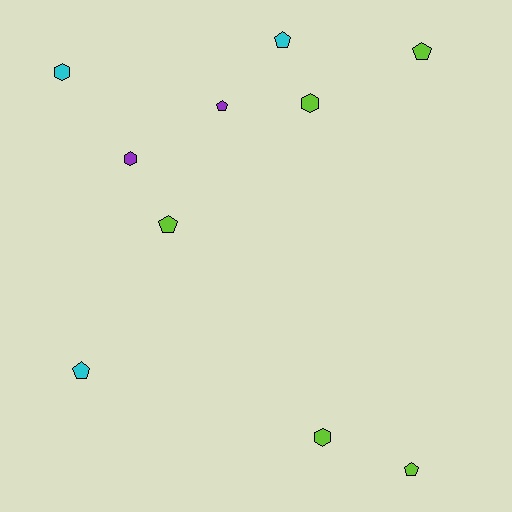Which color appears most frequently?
Lime, with 5 objects.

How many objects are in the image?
There are 10 objects.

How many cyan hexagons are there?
There is 1 cyan hexagon.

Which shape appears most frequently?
Pentagon, with 6 objects.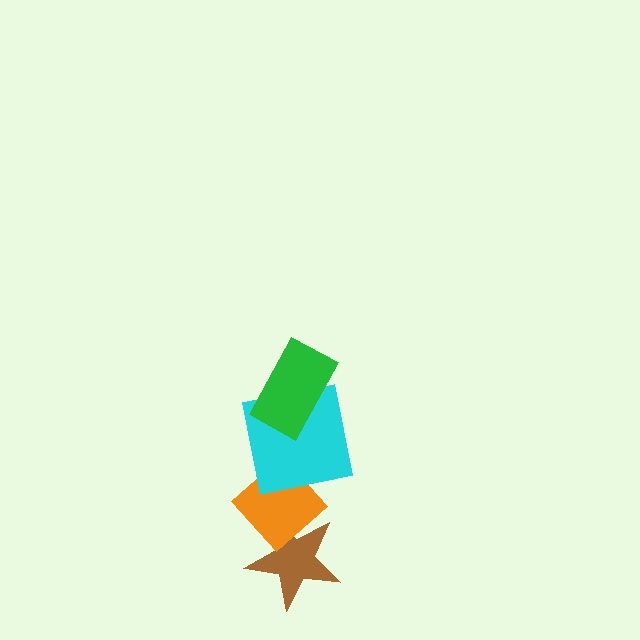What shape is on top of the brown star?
The orange diamond is on top of the brown star.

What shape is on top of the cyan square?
The green rectangle is on top of the cyan square.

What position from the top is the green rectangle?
The green rectangle is 1st from the top.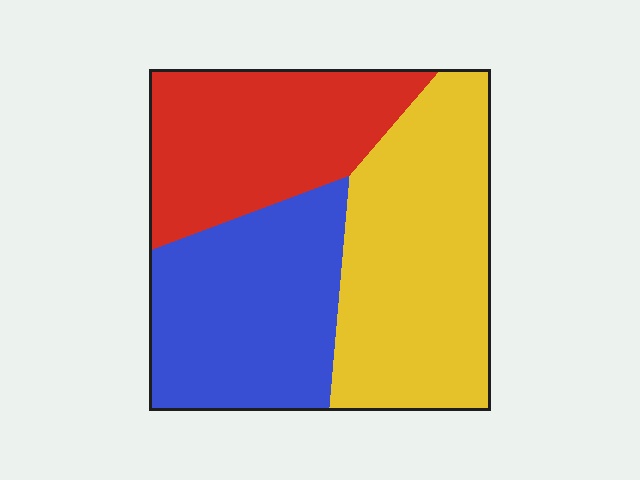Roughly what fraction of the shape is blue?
Blue takes up about one third (1/3) of the shape.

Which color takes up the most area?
Yellow, at roughly 40%.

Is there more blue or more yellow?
Yellow.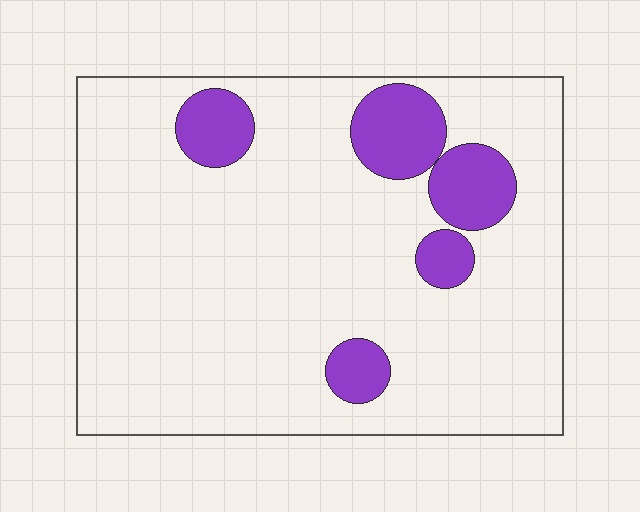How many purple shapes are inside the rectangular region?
5.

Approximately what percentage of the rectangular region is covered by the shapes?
Approximately 15%.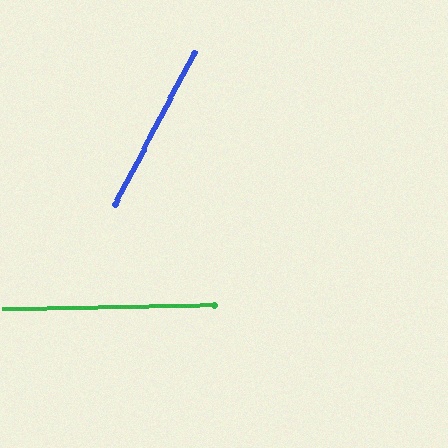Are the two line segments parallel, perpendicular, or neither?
Neither parallel nor perpendicular — they differ by about 61°.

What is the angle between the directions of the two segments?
Approximately 61 degrees.